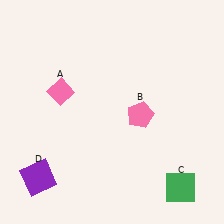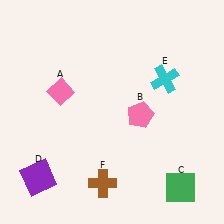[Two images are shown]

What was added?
A cyan cross (E), a brown cross (F) were added in Image 2.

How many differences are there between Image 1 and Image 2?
There are 2 differences between the two images.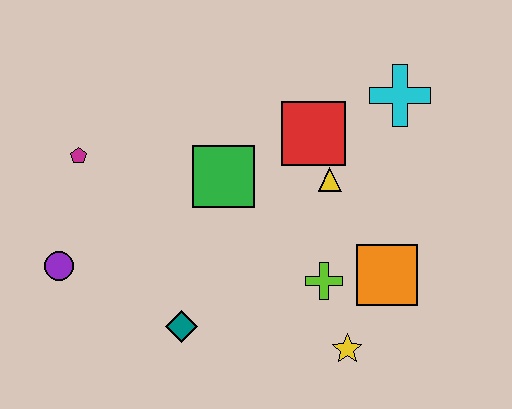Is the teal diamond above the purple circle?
No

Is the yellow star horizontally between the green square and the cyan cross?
Yes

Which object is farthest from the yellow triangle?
The purple circle is farthest from the yellow triangle.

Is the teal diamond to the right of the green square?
No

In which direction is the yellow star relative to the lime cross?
The yellow star is below the lime cross.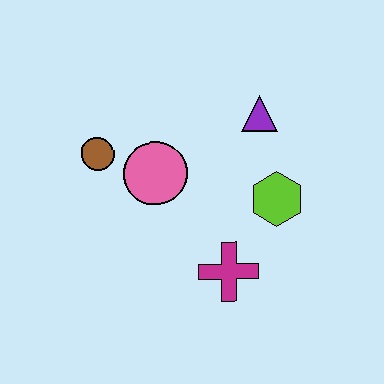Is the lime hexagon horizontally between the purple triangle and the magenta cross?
No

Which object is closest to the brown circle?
The pink circle is closest to the brown circle.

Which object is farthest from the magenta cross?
The brown circle is farthest from the magenta cross.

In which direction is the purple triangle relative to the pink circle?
The purple triangle is to the right of the pink circle.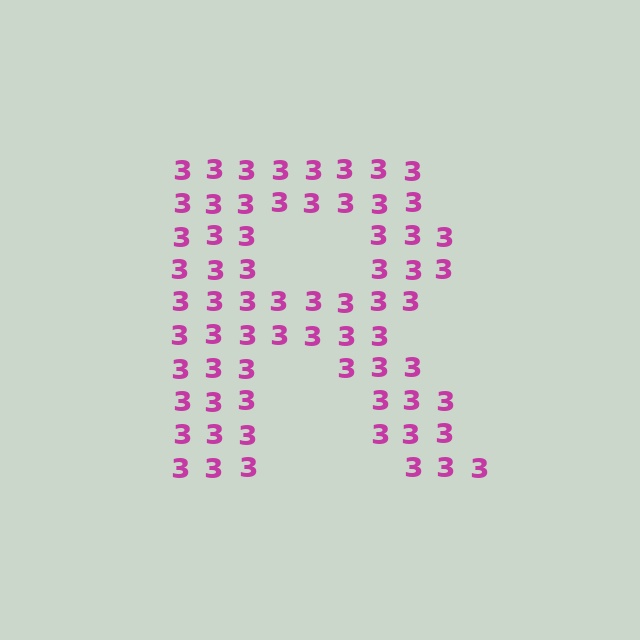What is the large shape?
The large shape is the letter R.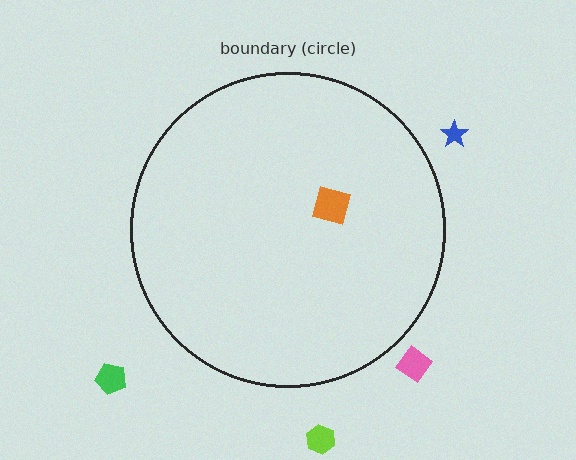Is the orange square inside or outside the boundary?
Inside.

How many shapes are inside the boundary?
1 inside, 4 outside.